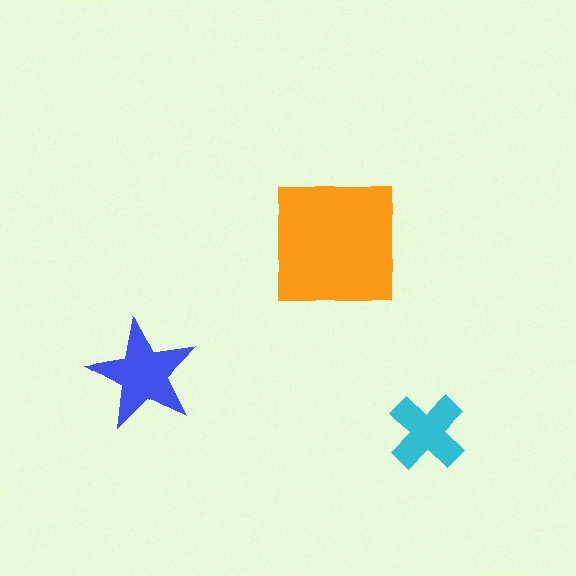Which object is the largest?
The orange square.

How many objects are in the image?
There are 3 objects in the image.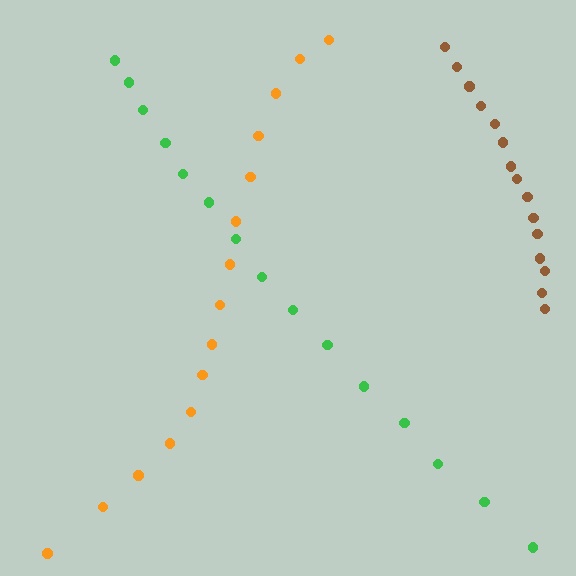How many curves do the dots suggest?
There are 3 distinct paths.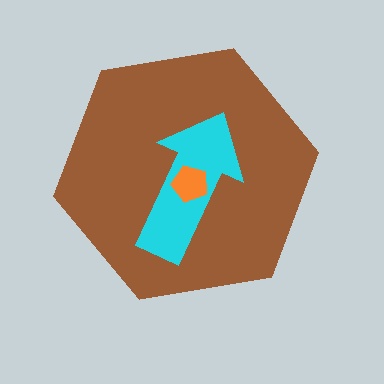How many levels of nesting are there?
3.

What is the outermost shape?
The brown hexagon.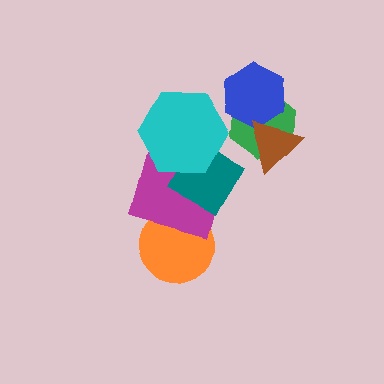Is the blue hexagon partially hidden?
Yes, it is partially covered by another shape.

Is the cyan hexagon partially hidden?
No, no other shape covers it.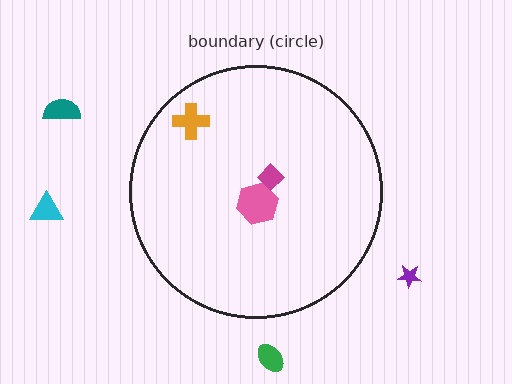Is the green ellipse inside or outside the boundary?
Outside.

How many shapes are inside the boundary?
3 inside, 4 outside.